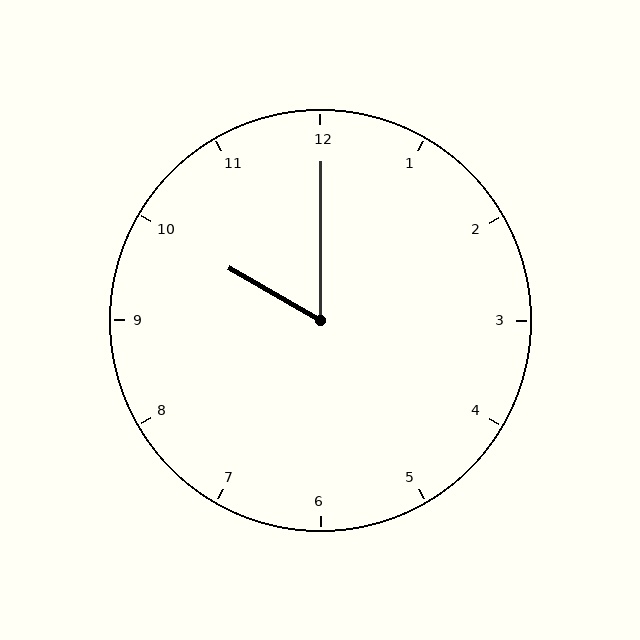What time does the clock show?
10:00.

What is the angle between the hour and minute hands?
Approximately 60 degrees.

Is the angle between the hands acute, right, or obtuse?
It is acute.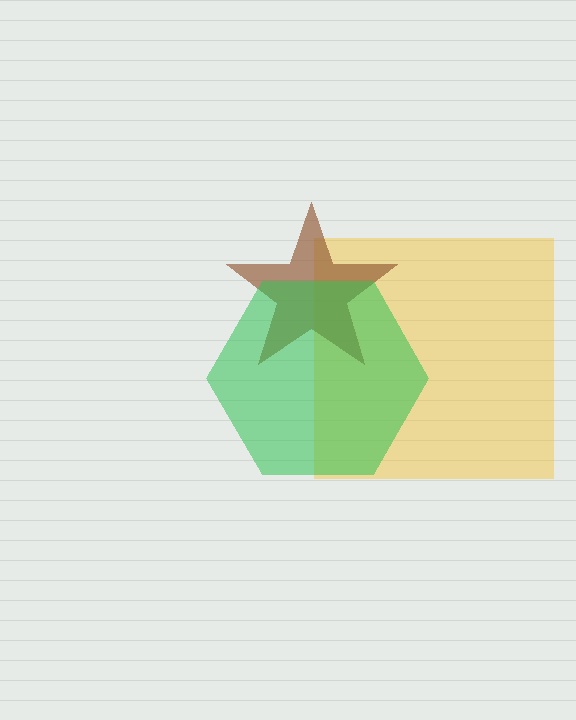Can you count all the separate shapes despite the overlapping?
Yes, there are 3 separate shapes.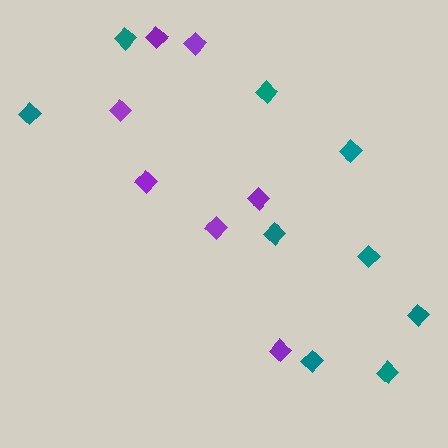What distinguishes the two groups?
There are 2 groups: one group of purple diamonds (7) and one group of teal diamonds (9).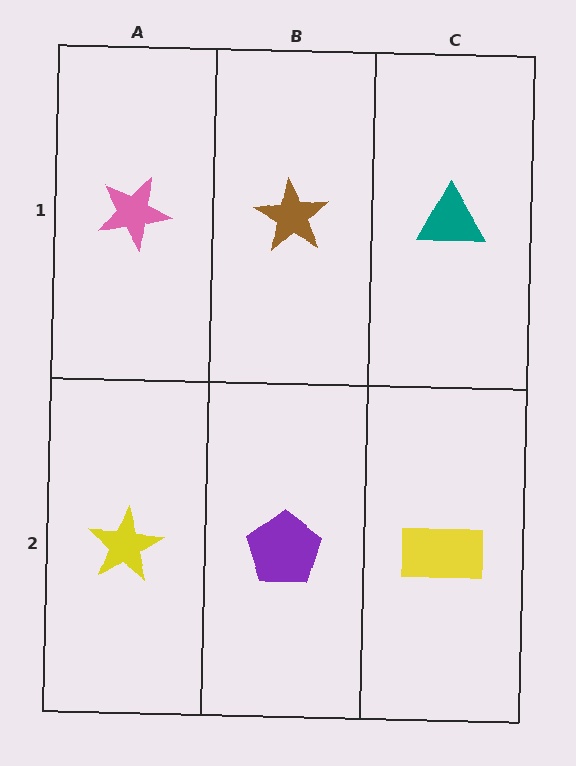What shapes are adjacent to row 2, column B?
A brown star (row 1, column B), a yellow star (row 2, column A), a yellow rectangle (row 2, column C).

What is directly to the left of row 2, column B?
A yellow star.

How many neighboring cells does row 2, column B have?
3.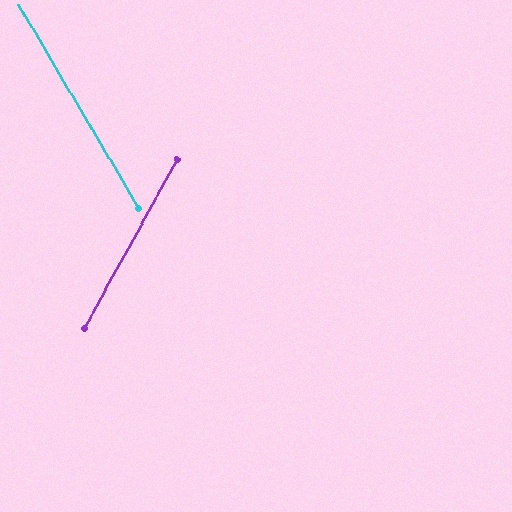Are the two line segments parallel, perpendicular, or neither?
Neither parallel nor perpendicular — they differ by about 59°.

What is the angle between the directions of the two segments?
Approximately 59 degrees.